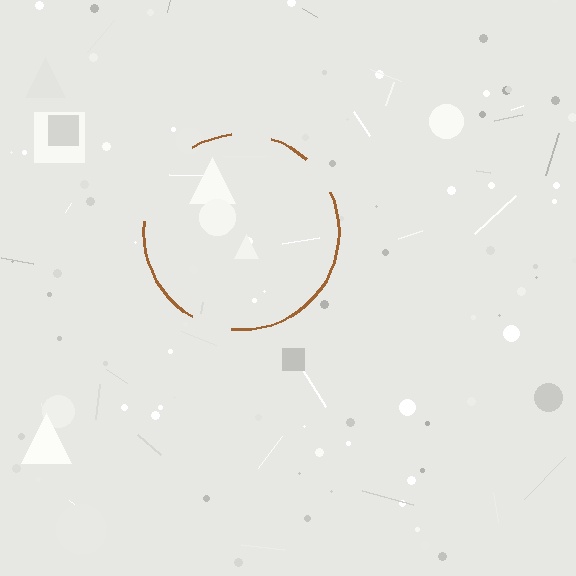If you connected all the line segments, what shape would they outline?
They would outline a circle.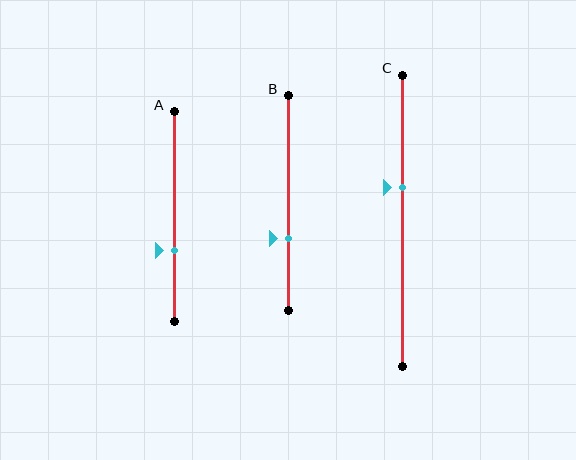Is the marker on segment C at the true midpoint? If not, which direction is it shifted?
No, the marker on segment C is shifted upward by about 11% of the segment length.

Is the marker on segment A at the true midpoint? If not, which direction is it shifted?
No, the marker on segment A is shifted downward by about 16% of the segment length.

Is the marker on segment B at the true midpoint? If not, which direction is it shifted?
No, the marker on segment B is shifted downward by about 17% of the segment length.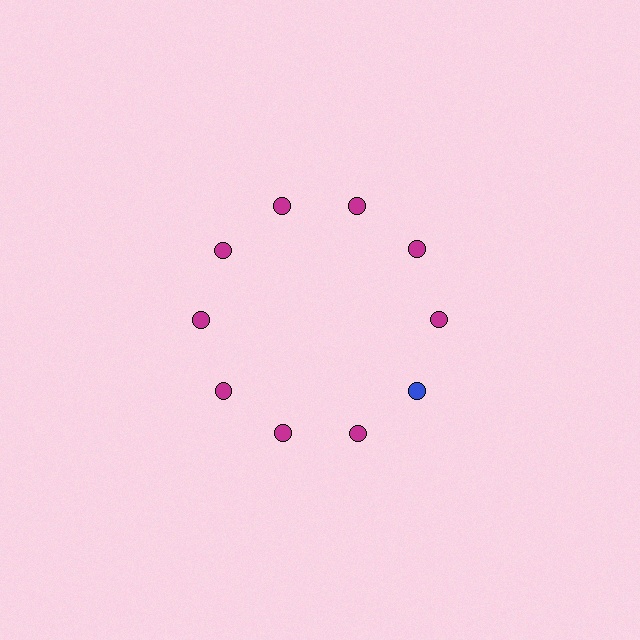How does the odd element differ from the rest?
It has a different color: blue instead of magenta.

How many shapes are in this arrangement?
There are 10 shapes arranged in a ring pattern.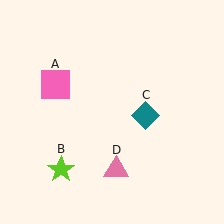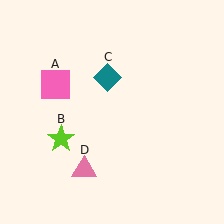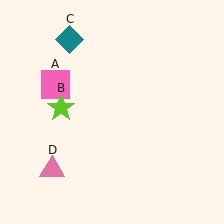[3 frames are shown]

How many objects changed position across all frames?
3 objects changed position: lime star (object B), teal diamond (object C), pink triangle (object D).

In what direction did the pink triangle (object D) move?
The pink triangle (object D) moved left.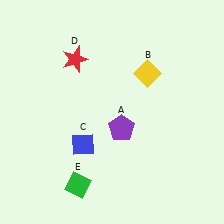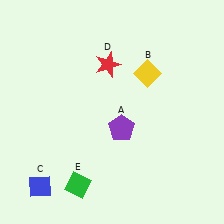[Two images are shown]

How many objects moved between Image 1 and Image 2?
2 objects moved between the two images.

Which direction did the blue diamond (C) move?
The blue diamond (C) moved left.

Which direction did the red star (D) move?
The red star (D) moved right.